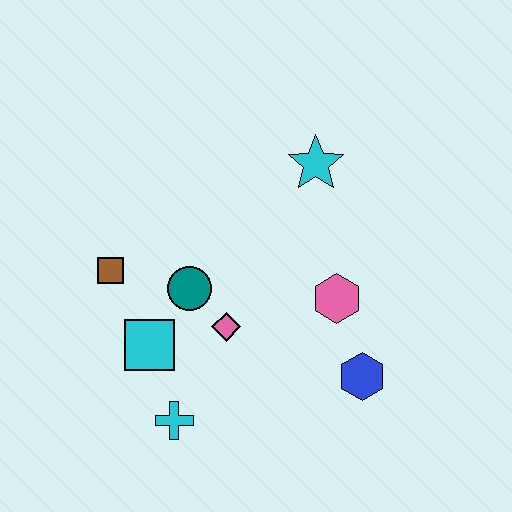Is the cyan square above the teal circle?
No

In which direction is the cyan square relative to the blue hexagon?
The cyan square is to the left of the blue hexagon.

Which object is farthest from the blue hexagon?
The brown square is farthest from the blue hexagon.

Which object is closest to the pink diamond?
The teal circle is closest to the pink diamond.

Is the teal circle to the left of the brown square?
No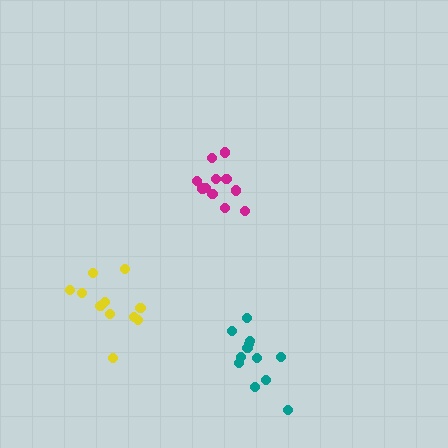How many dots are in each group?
Group 1: 11 dots, Group 2: 13 dots, Group 3: 11 dots (35 total).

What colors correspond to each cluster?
The clusters are colored: yellow, teal, magenta.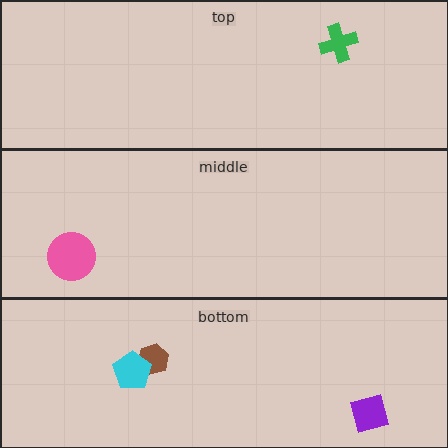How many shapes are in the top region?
1.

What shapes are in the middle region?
The pink circle.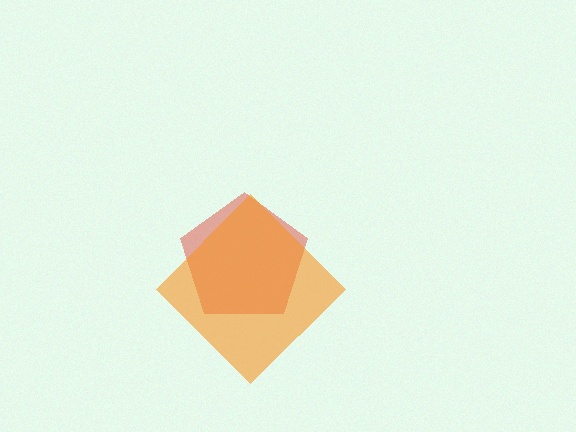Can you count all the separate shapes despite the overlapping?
Yes, there are 2 separate shapes.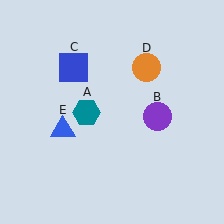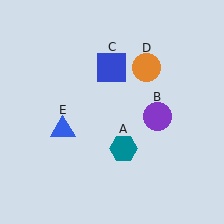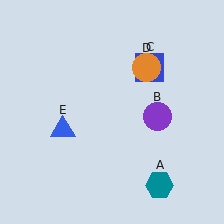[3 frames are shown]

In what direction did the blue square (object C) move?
The blue square (object C) moved right.